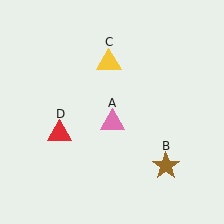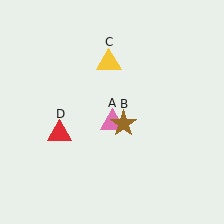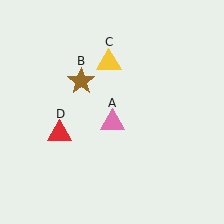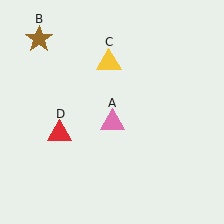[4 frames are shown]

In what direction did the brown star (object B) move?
The brown star (object B) moved up and to the left.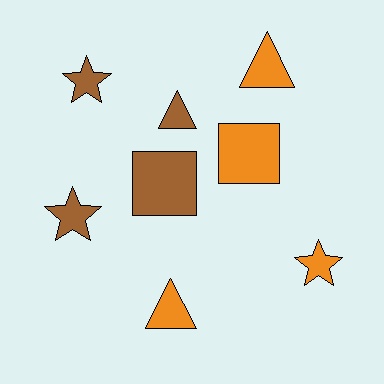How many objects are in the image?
There are 8 objects.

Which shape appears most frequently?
Star, with 3 objects.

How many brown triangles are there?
There is 1 brown triangle.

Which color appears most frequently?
Orange, with 4 objects.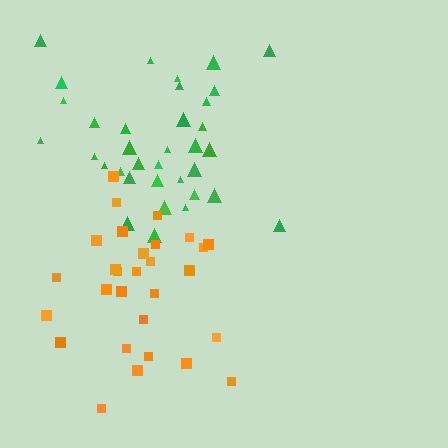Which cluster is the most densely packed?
Orange.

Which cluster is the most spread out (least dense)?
Green.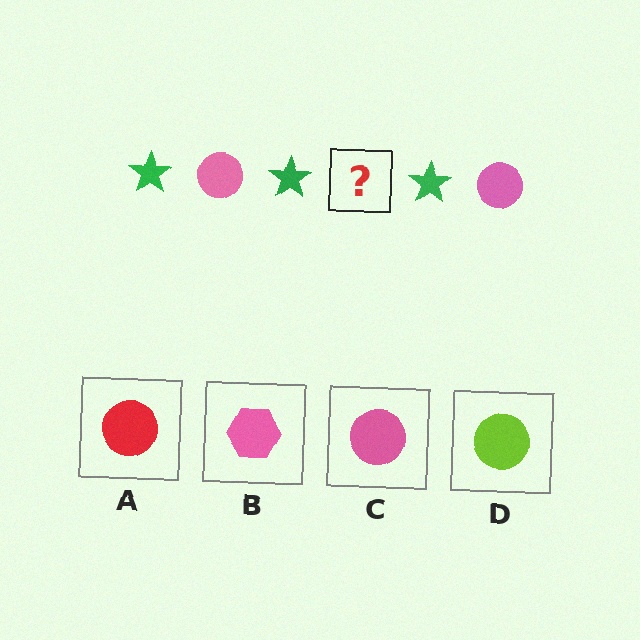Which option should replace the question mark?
Option C.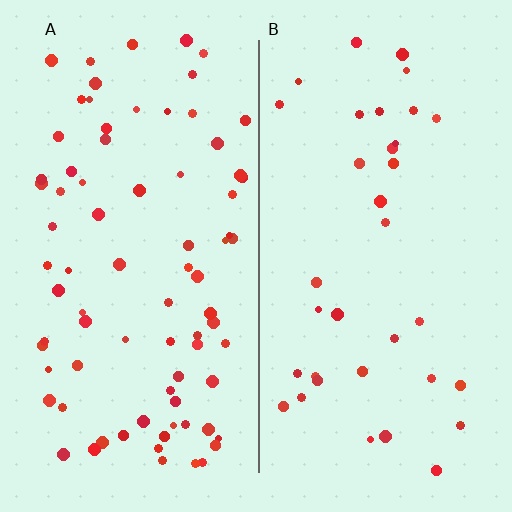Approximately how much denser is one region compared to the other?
Approximately 2.2× — region A over region B.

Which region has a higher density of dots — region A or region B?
A (the left).